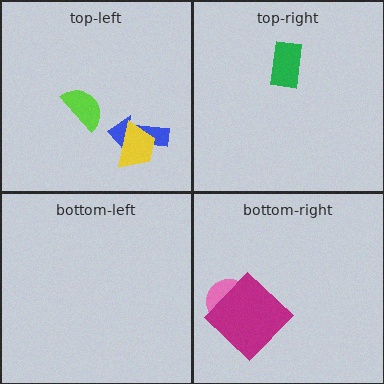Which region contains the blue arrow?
The top-left region.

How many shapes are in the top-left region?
3.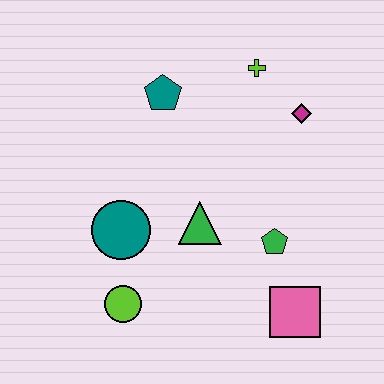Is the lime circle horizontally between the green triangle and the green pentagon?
No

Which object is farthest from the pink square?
The teal pentagon is farthest from the pink square.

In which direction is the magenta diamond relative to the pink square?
The magenta diamond is above the pink square.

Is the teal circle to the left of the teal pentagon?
Yes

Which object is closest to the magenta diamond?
The lime cross is closest to the magenta diamond.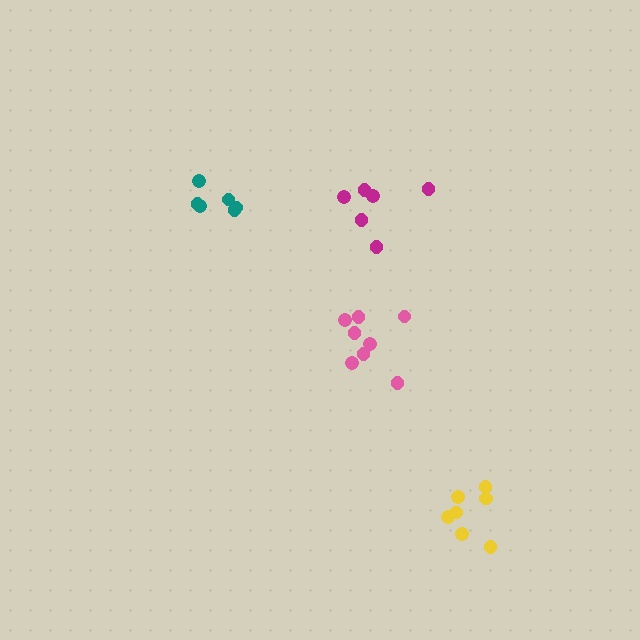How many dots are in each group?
Group 1: 6 dots, Group 2: 8 dots, Group 3: 7 dots, Group 4: 6 dots (27 total).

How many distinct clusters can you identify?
There are 4 distinct clusters.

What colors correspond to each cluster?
The clusters are colored: teal, pink, yellow, magenta.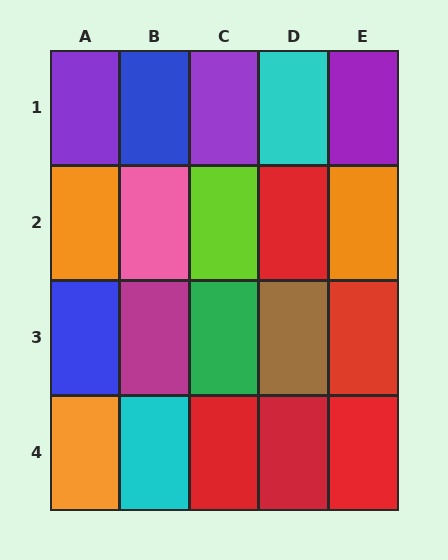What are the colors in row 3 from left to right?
Blue, magenta, green, brown, red.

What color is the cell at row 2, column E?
Orange.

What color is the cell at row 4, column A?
Orange.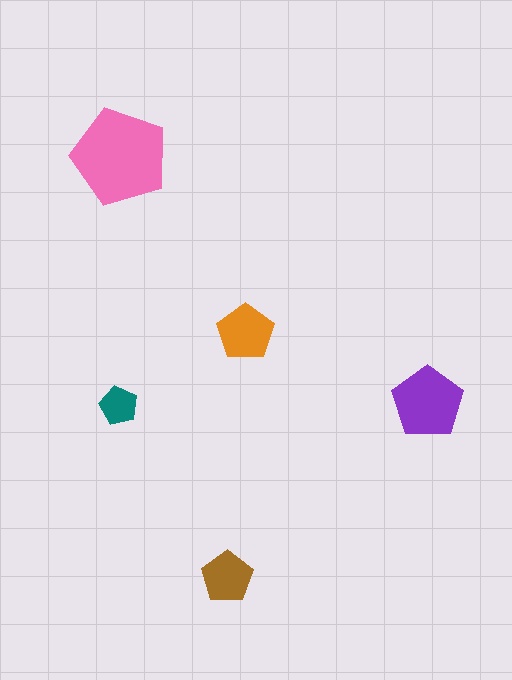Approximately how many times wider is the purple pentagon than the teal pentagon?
About 2 times wider.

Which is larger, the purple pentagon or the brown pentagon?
The purple one.